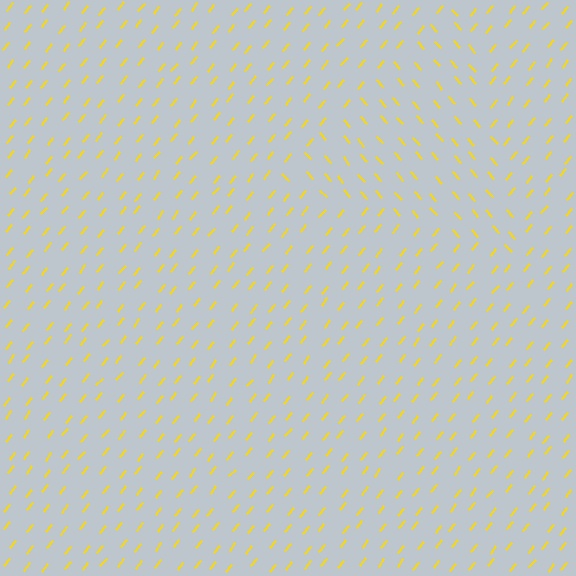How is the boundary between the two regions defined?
The boundary is defined purely by a change in line orientation (approximately 80 degrees difference). All lines are the same color and thickness.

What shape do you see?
I see a triangle.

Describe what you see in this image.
The image is filled with small yellow line segments. A triangle region in the image has lines oriented differently from the surrounding lines, creating a visible texture boundary.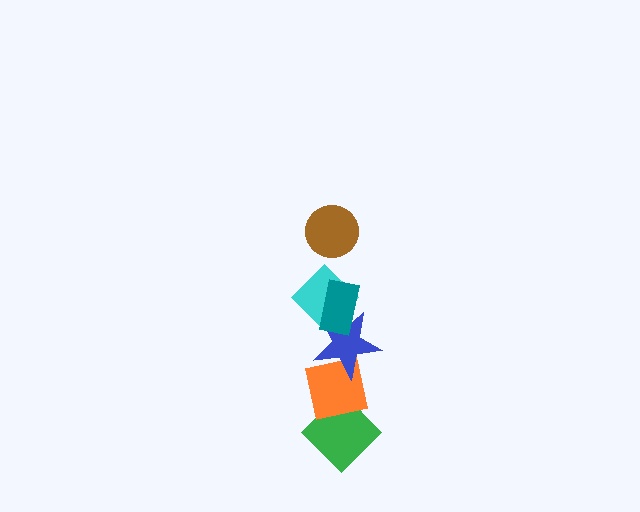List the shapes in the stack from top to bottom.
From top to bottom: the brown circle, the teal rectangle, the cyan diamond, the blue star, the orange square, the green diamond.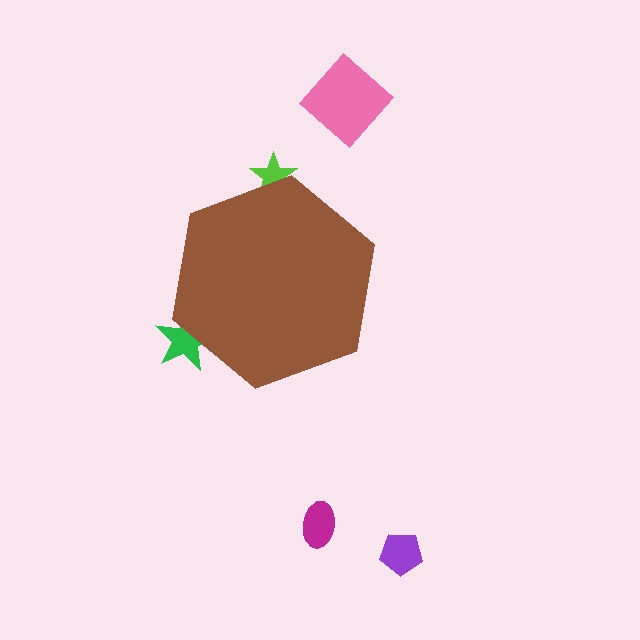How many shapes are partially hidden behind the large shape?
2 shapes are partially hidden.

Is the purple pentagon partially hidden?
No, the purple pentagon is fully visible.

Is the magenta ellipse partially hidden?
No, the magenta ellipse is fully visible.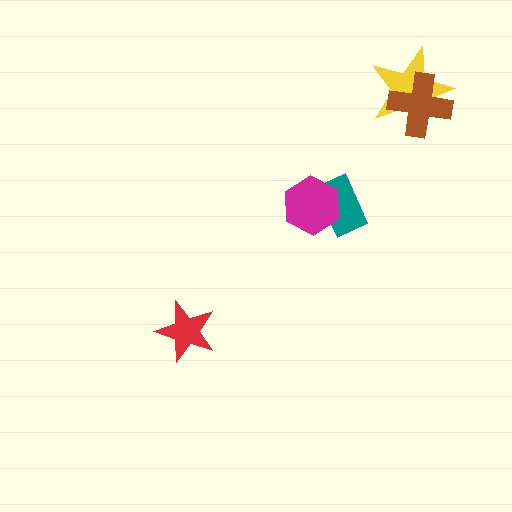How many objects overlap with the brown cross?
1 object overlaps with the brown cross.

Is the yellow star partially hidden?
Yes, it is partially covered by another shape.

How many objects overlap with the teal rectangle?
1 object overlaps with the teal rectangle.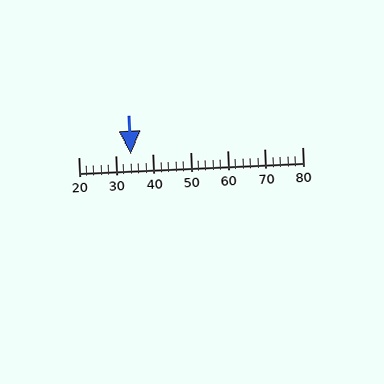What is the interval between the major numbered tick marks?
The major tick marks are spaced 10 units apart.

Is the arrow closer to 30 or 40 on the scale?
The arrow is closer to 30.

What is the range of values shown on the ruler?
The ruler shows values from 20 to 80.